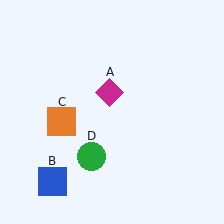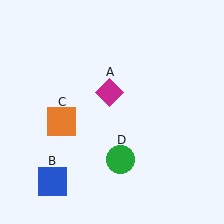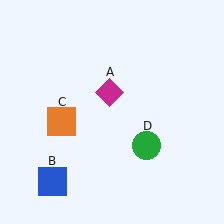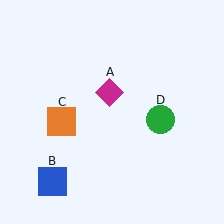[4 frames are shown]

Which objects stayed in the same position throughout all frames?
Magenta diamond (object A) and blue square (object B) and orange square (object C) remained stationary.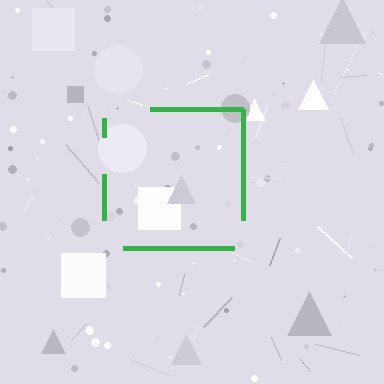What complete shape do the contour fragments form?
The contour fragments form a square.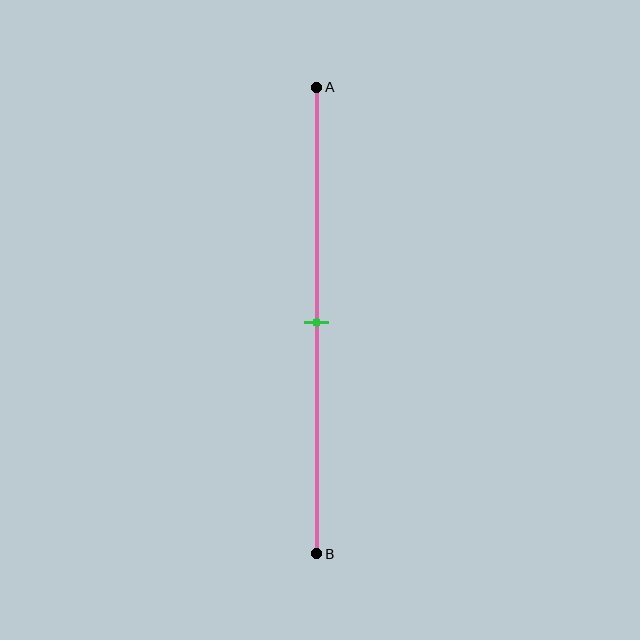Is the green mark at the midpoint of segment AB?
Yes, the mark is approximately at the midpoint.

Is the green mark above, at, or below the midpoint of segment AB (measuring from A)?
The green mark is approximately at the midpoint of segment AB.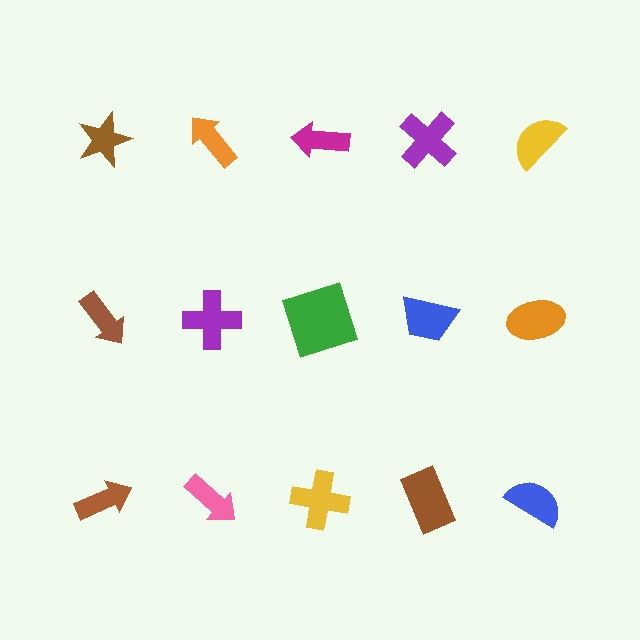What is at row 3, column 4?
A brown rectangle.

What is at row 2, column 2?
A purple cross.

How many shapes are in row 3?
5 shapes.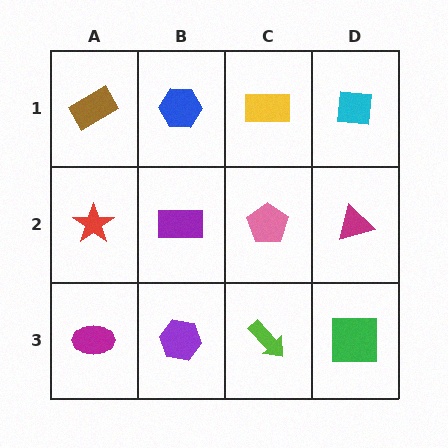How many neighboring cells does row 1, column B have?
3.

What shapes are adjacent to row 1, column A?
A red star (row 2, column A), a blue hexagon (row 1, column B).